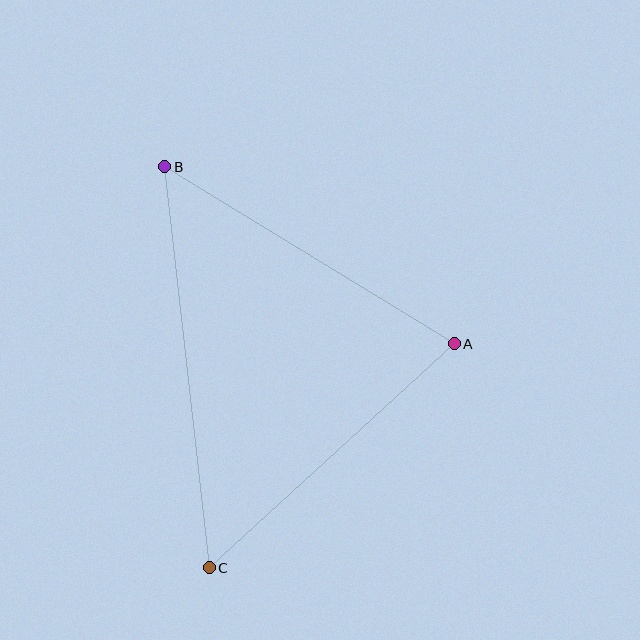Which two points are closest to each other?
Points A and C are closest to each other.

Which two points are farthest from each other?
Points B and C are farthest from each other.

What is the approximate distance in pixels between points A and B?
The distance between A and B is approximately 340 pixels.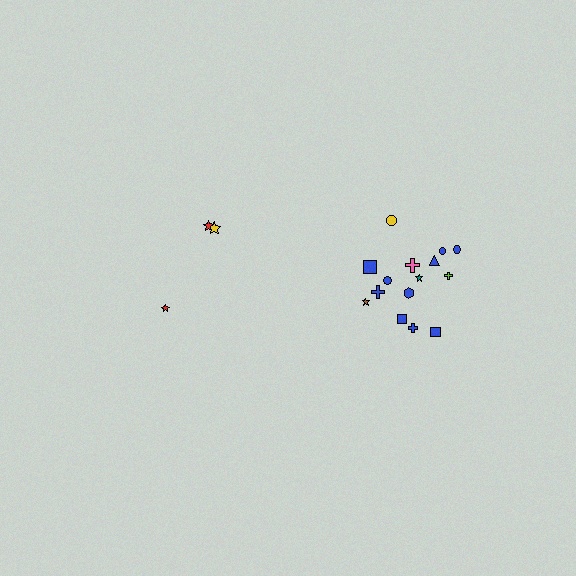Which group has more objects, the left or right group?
The right group.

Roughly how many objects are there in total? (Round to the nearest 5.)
Roughly 20 objects in total.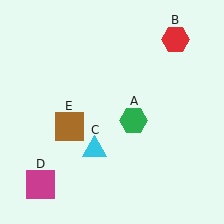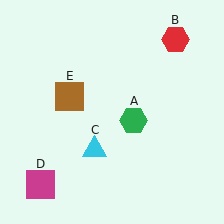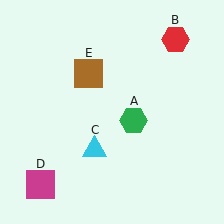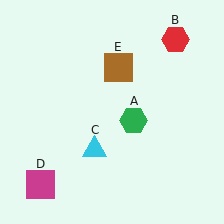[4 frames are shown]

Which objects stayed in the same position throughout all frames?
Green hexagon (object A) and red hexagon (object B) and cyan triangle (object C) and magenta square (object D) remained stationary.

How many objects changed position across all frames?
1 object changed position: brown square (object E).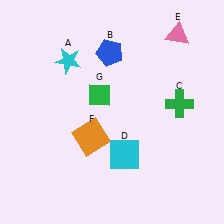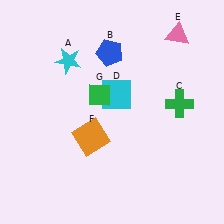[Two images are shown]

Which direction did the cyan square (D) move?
The cyan square (D) moved up.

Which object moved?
The cyan square (D) moved up.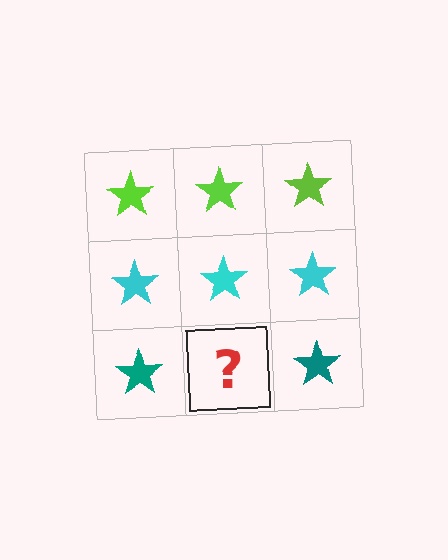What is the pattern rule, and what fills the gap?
The rule is that each row has a consistent color. The gap should be filled with a teal star.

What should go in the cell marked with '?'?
The missing cell should contain a teal star.